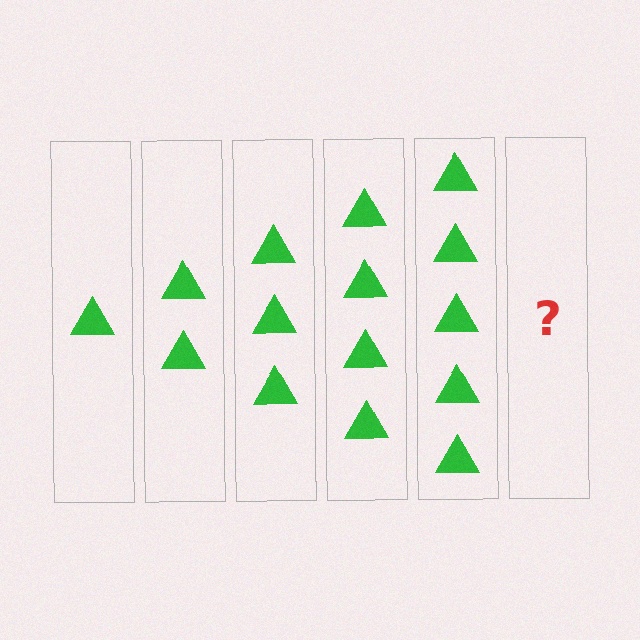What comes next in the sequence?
The next element should be 6 triangles.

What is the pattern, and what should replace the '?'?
The pattern is that each step adds one more triangle. The '?' should be 6 triangles.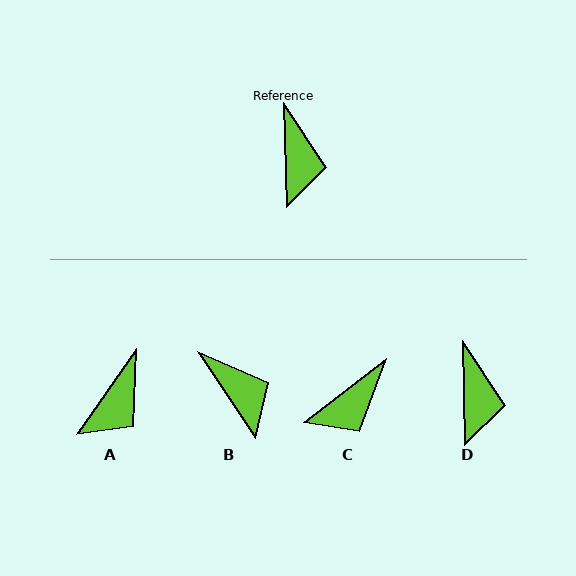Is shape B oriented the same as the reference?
No, it is off by about 33 degrees.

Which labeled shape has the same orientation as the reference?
D.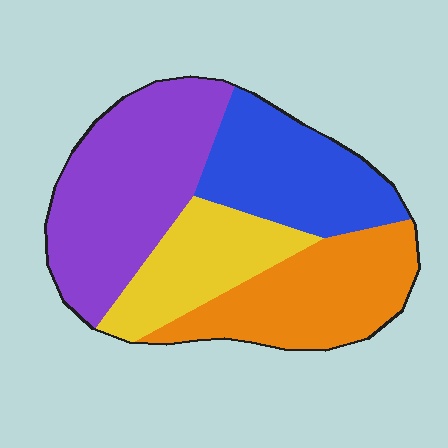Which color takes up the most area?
Purple, at roughly 35%.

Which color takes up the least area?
Yellow, at roughly 20%.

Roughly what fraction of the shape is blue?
Blue covers 23% of the shape.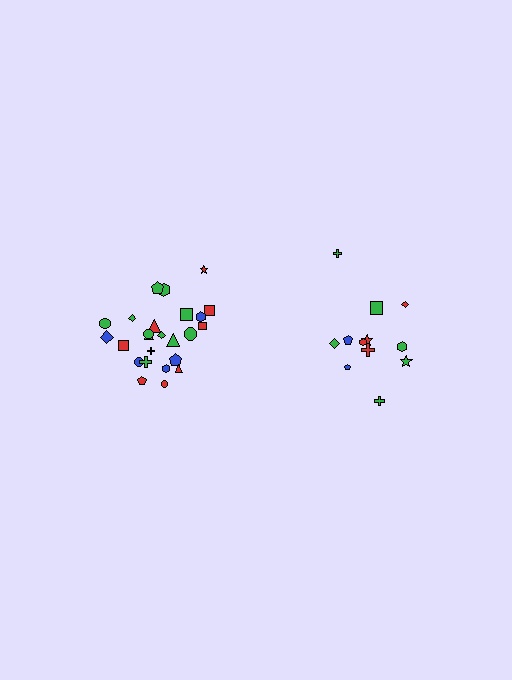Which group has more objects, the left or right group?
The left group.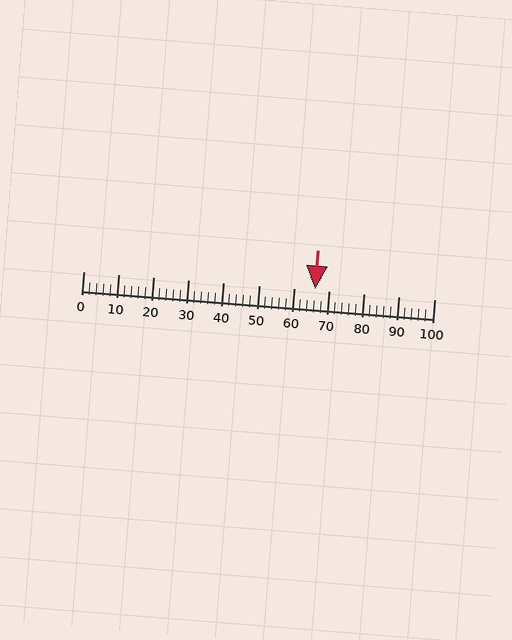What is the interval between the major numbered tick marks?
The major tick marks are spaced 10 units apart.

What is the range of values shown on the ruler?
The ruler shows values from 0 to 100.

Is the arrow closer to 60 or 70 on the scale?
The arrow is closer to 70.